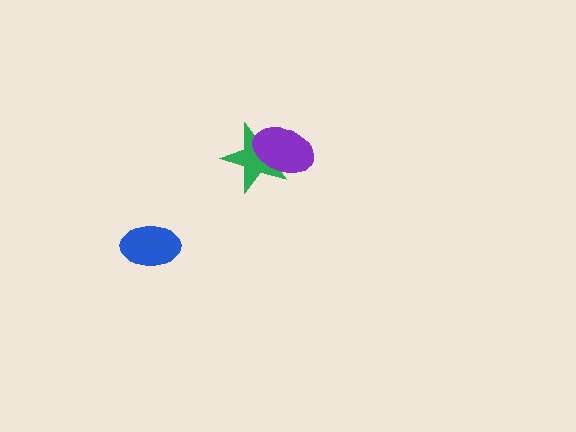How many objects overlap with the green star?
1 object overlaps with the green star.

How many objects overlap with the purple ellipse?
1 object overlaps with the purple ellipse.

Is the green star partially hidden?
Yes, it is partially covered by another shape.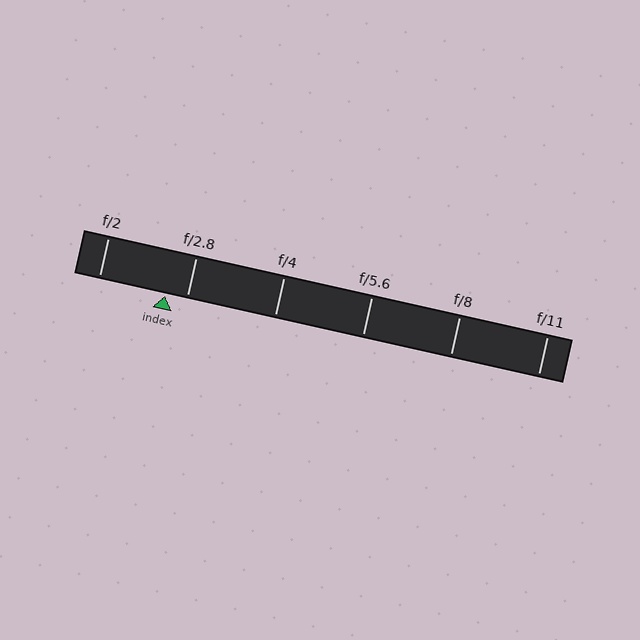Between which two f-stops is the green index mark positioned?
The index mark is between f/2 and f/2.8.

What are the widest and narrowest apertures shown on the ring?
The widest aperture shown is f/2 and the narrowest is f/11.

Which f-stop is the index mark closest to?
The index mark is closest to f/2.8.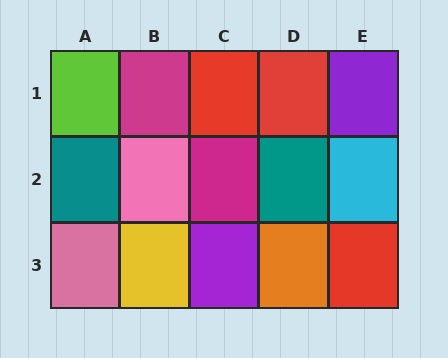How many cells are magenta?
2 cells are magenta.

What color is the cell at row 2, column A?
Teal.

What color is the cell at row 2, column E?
Cyan.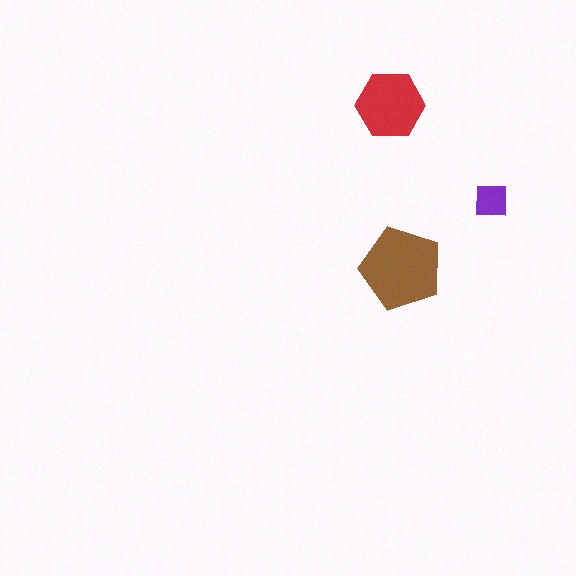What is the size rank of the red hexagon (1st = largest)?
2nd.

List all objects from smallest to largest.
The purple square, the red hexagon, the brown pentagon.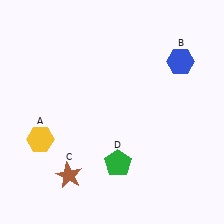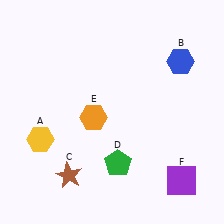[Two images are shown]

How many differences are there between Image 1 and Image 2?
There are 2 differences between the two images.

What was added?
An orange hexagon (E), a purple square (F) were added in Image 2.